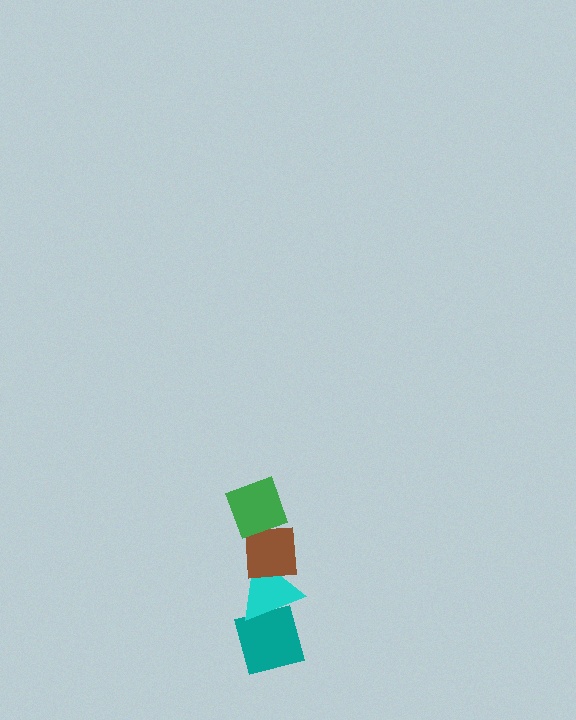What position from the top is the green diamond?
The green diamond is 1st from the top.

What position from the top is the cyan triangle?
The cyan triangle is 3rd from the top.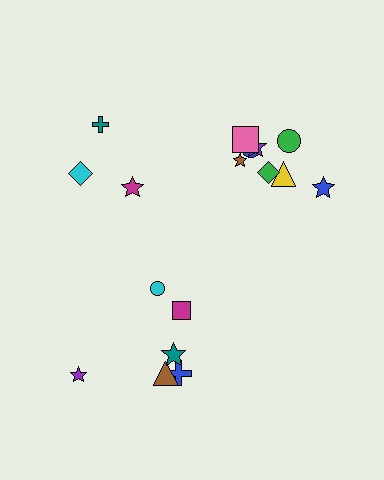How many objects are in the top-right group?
There are 8 objects.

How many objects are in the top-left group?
There are 3 objects.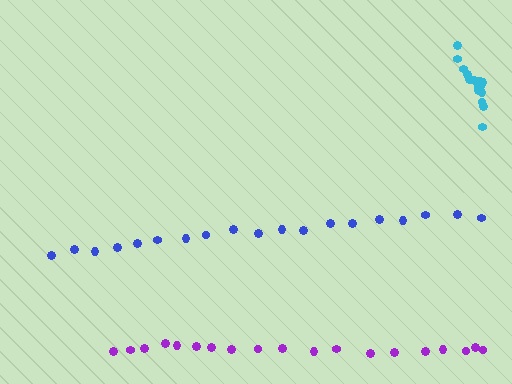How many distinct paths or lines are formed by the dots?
There are 3 distinct paths.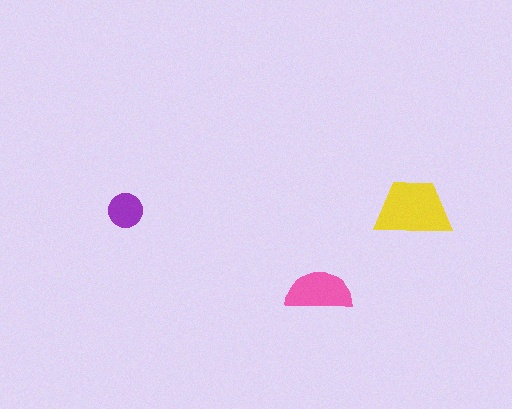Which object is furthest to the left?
The purple circle is leftmost.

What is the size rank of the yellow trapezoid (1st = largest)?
1st.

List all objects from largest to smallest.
The yellow trapezoid, the pink semicircle, the purple circle.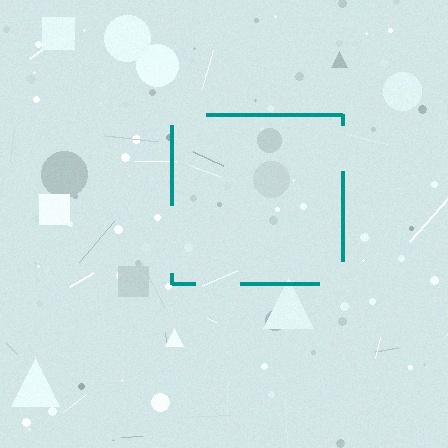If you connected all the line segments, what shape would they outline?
They would outline a square.